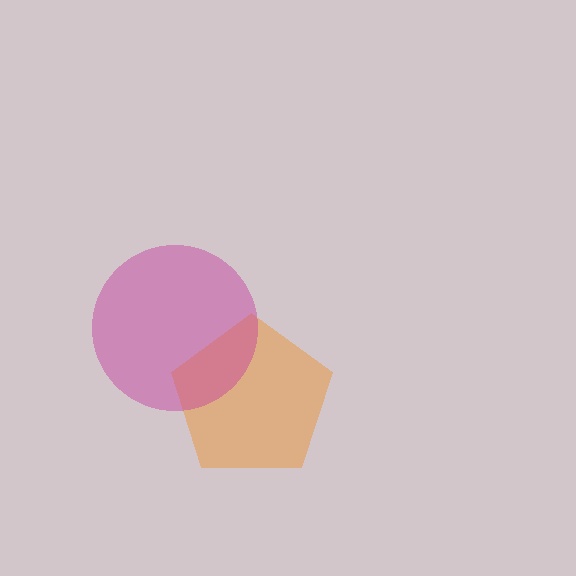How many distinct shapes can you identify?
There are 2 distinct shapes: an orange pentagon, a magenta circle.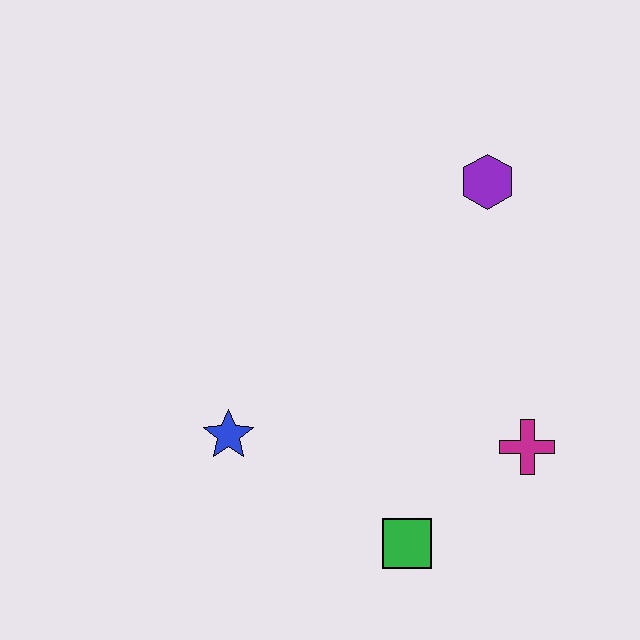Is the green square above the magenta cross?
No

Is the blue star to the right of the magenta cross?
No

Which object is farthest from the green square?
The purple hexagon is farthest from the green square.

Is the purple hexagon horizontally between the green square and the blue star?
No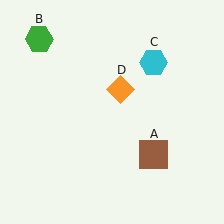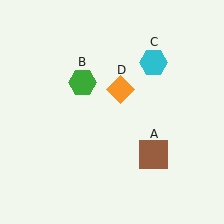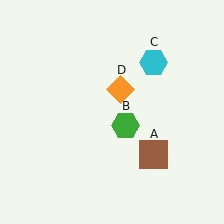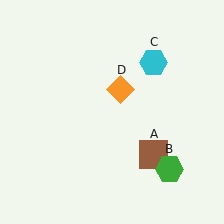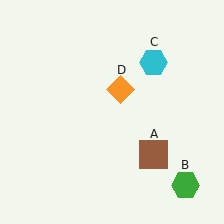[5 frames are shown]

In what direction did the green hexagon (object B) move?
The green hexagon (object B) moved down and to the right.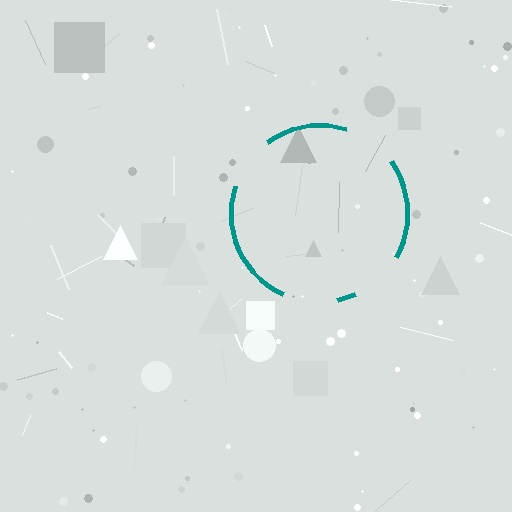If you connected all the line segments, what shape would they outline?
They would outline a circle.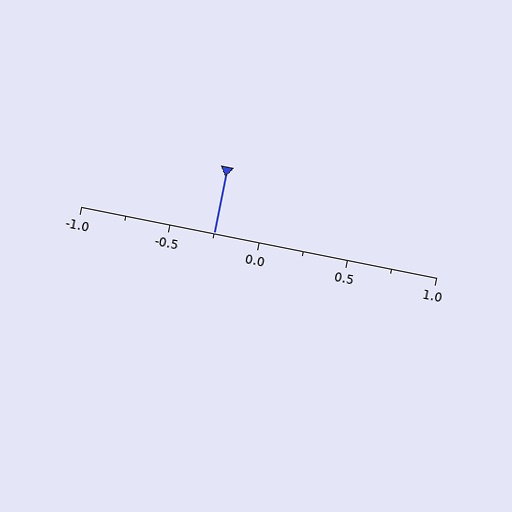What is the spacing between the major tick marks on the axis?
The major ticks are spaced 0.5 apart.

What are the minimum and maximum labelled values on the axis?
The axis runs from -1.0 to 1.0.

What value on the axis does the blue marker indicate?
The marker indicates approximately -0.25.